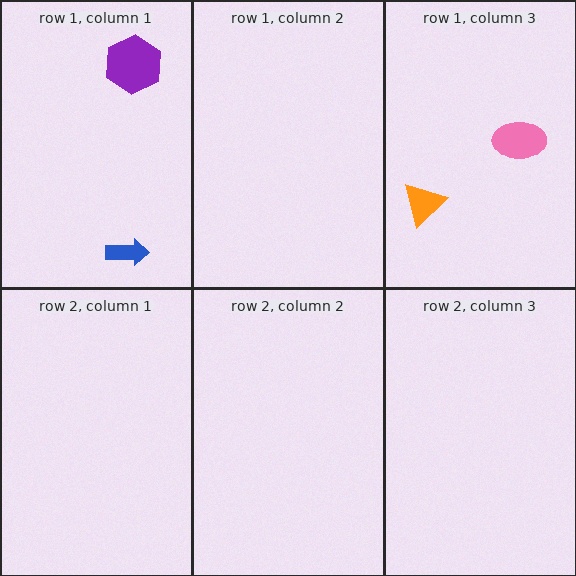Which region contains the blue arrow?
The row 1, column 1 region.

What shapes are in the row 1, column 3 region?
The pink ellipse, the orange triangle.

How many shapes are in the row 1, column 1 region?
2.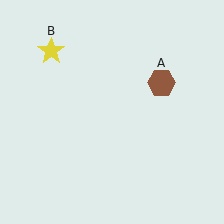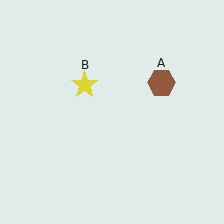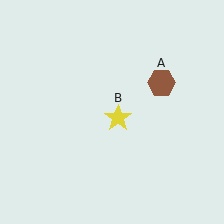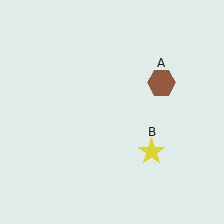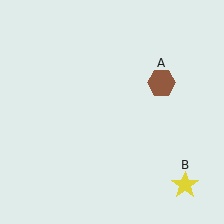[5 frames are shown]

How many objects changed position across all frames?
1 object changed position: yellow star (object B).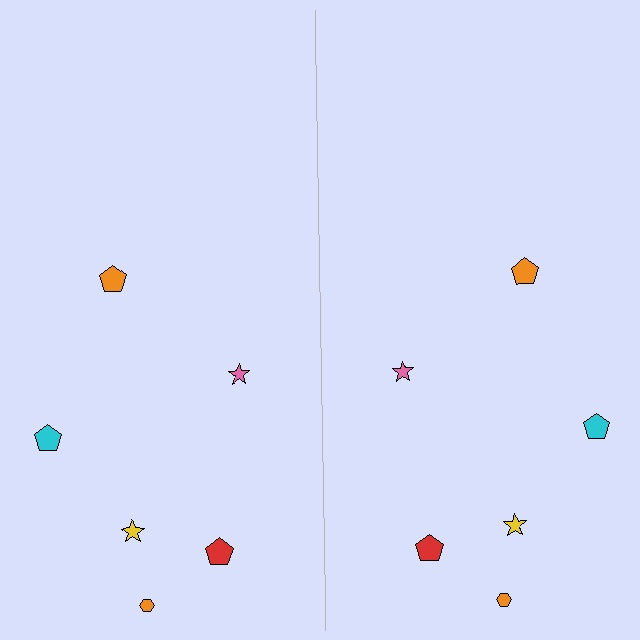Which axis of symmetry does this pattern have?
The pattern has a vertical axis of symmetry running through the center of the image.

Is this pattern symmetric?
Yes, this pattern has bilateral (reflection) symmetry.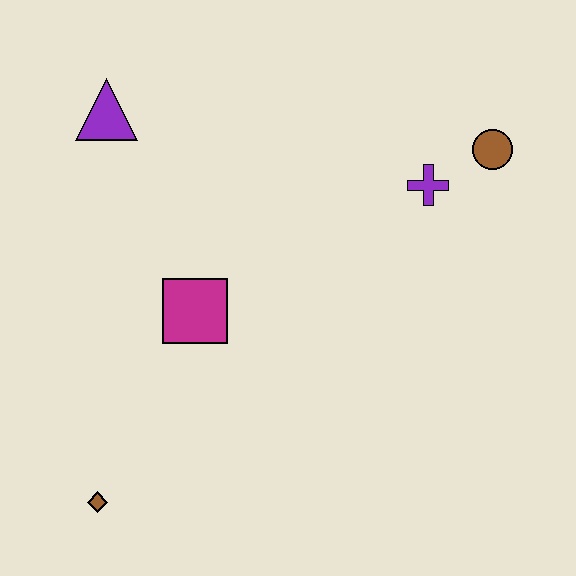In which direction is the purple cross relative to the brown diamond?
The purple cross is to the right of the brown diamond.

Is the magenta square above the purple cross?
No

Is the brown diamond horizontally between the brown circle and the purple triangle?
No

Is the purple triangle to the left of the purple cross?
Yes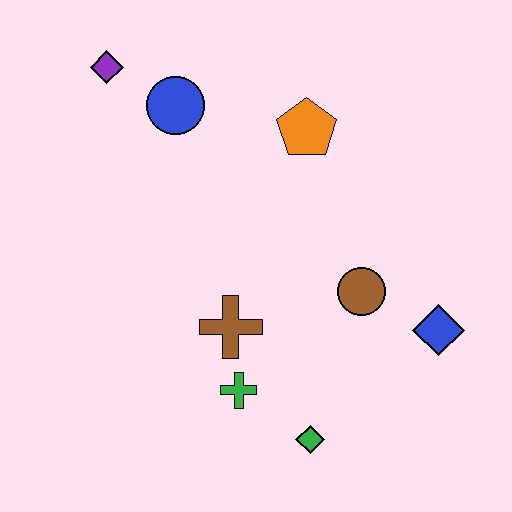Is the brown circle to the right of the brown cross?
Yes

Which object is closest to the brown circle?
The blue diamond is closest to the brown circle.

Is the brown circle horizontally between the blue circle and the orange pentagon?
No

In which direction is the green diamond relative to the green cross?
The green diamond is to the right of the green cross.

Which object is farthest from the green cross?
The purple diamond is farthest from the green cross.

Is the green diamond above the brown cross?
No